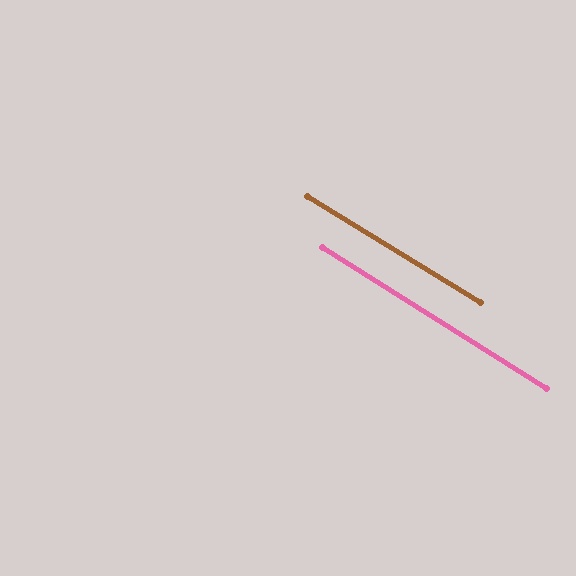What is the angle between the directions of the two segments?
Approximately 1 degree.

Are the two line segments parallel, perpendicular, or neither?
Parallel — their directions differ by only 0.8°.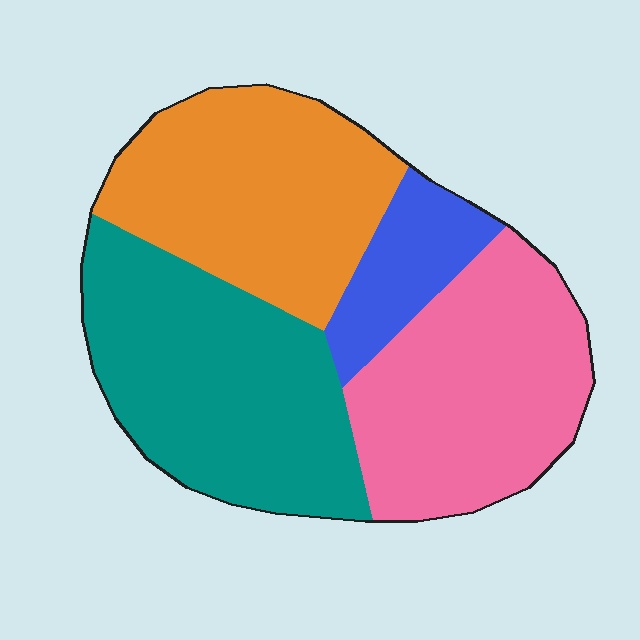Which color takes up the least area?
Blue, at roughly 10%.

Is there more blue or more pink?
Pink.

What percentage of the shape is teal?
Teal covers 32% of the shape.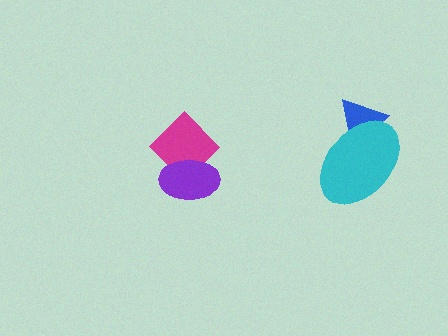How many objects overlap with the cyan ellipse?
1 object overlaps with the cyan ellipse.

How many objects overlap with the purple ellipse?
1 object overlaps with the purple ellipse.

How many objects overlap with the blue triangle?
1 object overlaps with the blue triangle.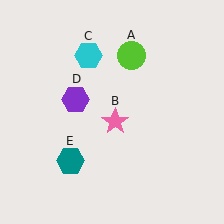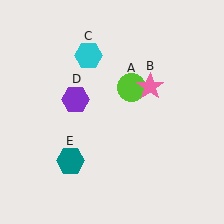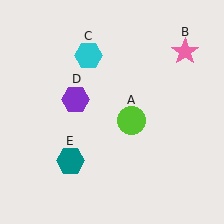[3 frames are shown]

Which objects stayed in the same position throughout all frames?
Cyan hexagon (object C) and purple hexagon (object D) and teal hexagon (object E) remained stationary.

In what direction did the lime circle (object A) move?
The lime circle (object A) moved down.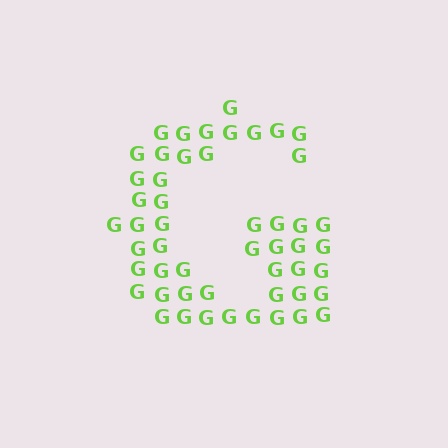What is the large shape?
The large shape is the letter G.